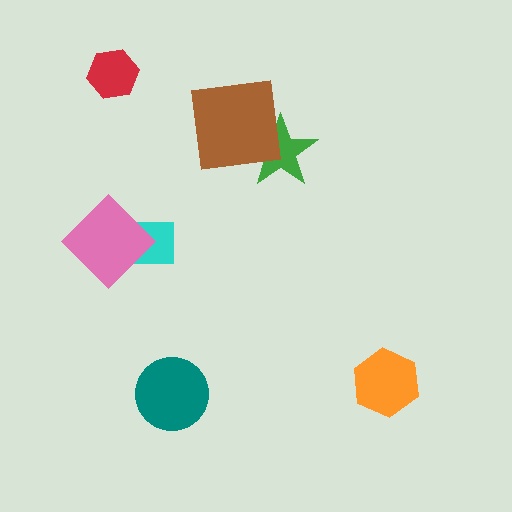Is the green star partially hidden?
Yes, it is partially covered by another shape.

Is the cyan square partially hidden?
Yes, it is partially covered by another shape.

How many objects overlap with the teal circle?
0 objects overlap with the teal circle.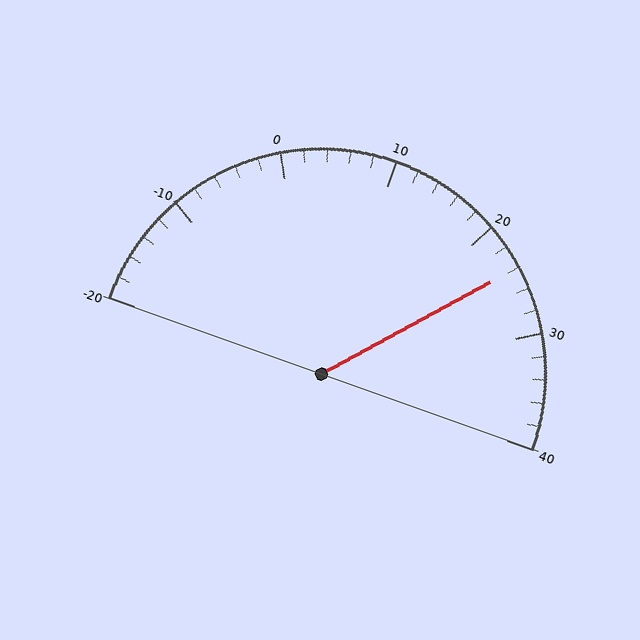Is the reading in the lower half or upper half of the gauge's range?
The reading is in the upper half of the range (-20 to 40).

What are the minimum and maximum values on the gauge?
The gauge ranges from -20 to 40.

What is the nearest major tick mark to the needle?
The nearest major tick mark is 20.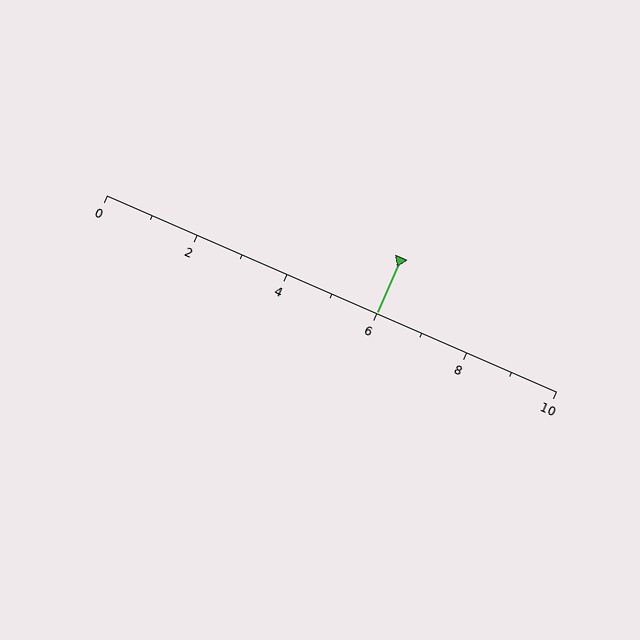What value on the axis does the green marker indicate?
The marker indicates approximately 6.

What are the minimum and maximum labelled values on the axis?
The axis runs from 0 to 10.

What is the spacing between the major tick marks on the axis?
The major ticks are spaced 2 apart.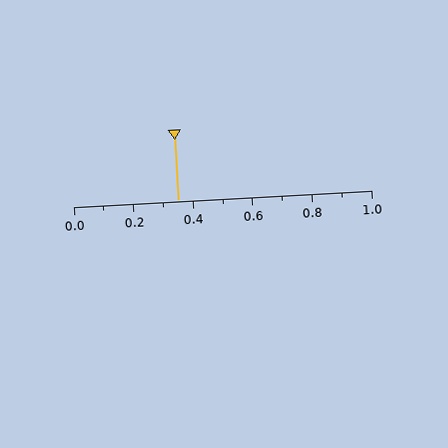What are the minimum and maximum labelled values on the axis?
The axis runs from 0.0 to 1.0.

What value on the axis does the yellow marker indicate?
The marker indicates approximately 0.35.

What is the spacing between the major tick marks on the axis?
The major ticks are spaced 0.2 apart.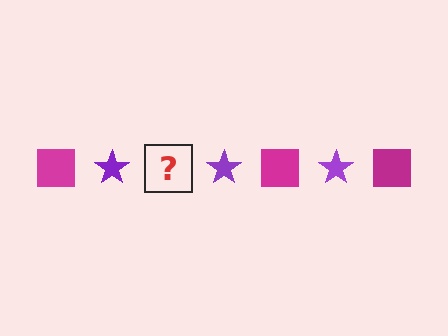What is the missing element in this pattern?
The missing element is a magenta square.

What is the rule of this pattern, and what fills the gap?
The rule is that the pattern alternates between magenta square and purple star. The gap should be filled with a magenta square.